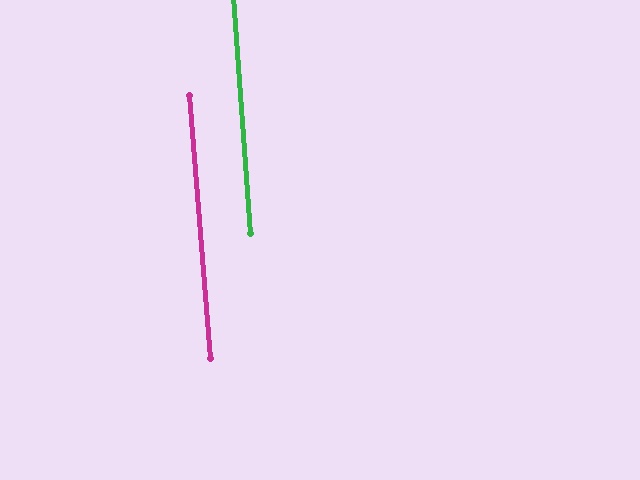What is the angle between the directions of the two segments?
Approximately 0 degrees.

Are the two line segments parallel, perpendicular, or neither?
Parallel — their directions differ by only 0.4°.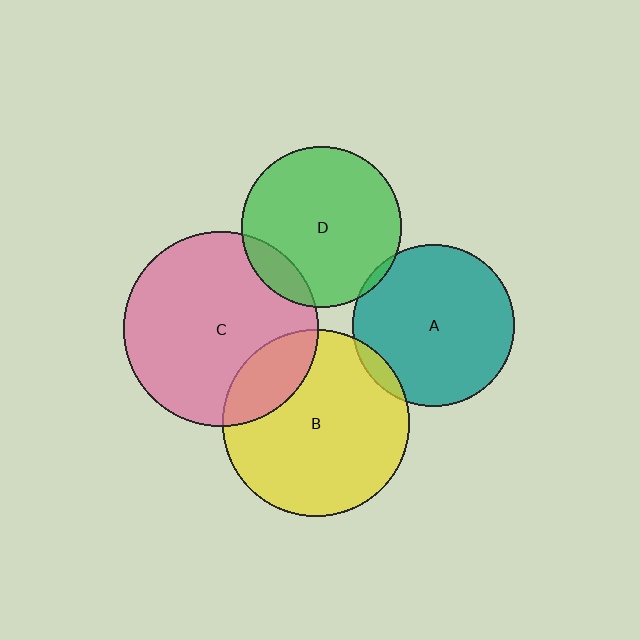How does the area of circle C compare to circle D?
Approximately 1.5 times.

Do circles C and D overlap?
Yes.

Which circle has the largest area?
Circle C (pink).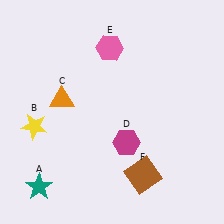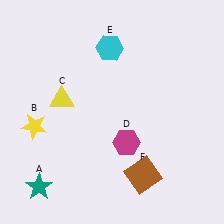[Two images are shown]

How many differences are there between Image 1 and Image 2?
There are 2 differences between the two images.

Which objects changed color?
C changed from orange to yellow. E changed from pink to cyan.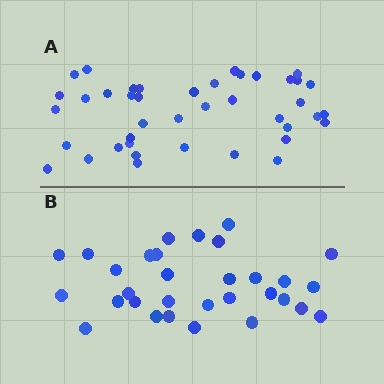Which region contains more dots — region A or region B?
Region A (the top region) has more dots.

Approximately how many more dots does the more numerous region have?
Region A has roughly 10 or so more dots than region B.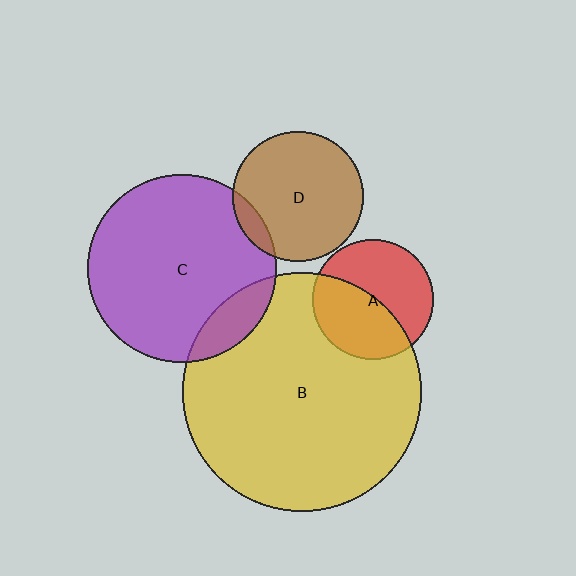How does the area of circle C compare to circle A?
Approximately 2.4 times.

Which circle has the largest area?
Circle B (yellow).